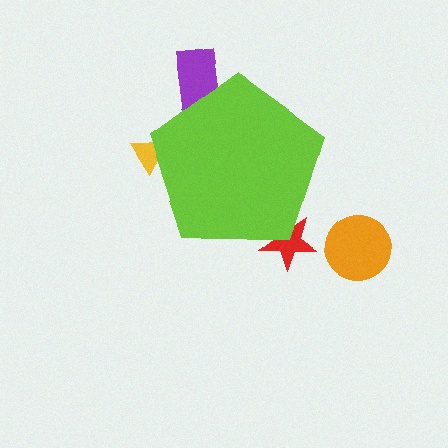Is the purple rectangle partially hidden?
Yes, the purple rectangle is partially hidden behind the lime pentagon.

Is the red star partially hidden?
Yes, the red star is partially hidden behind the lime pentagon.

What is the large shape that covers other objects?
A lime pentagon.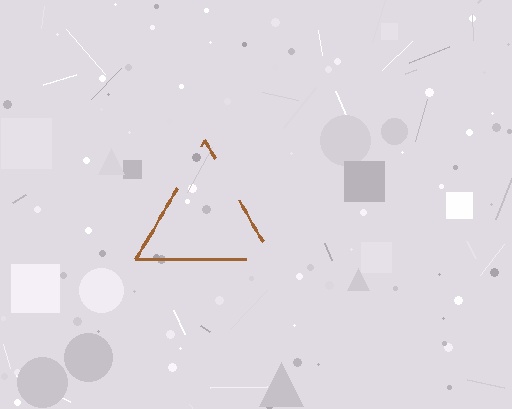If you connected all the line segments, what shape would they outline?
They would outline a triangle.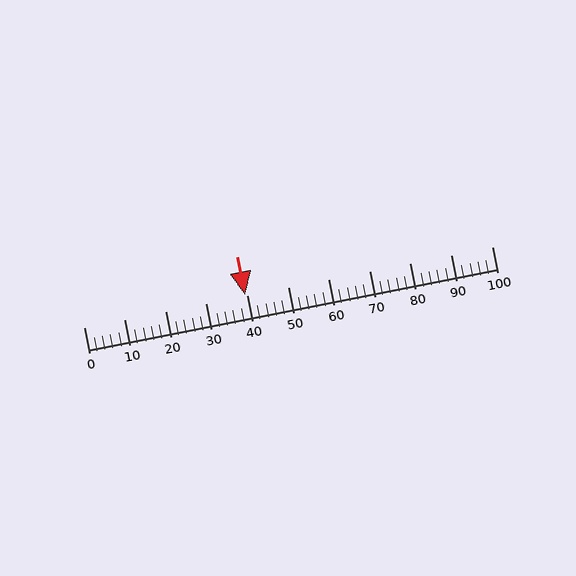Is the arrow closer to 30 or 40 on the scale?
The arrow is closer to 40.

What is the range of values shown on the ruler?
The ruler shows values from 0 to 100.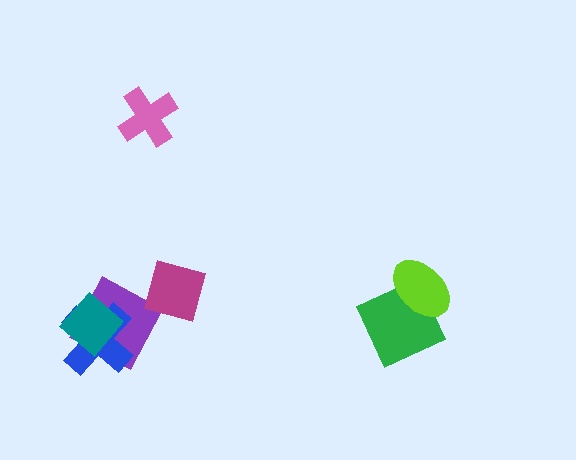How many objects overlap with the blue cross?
2 objects overlap with the blue cross.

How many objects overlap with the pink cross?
0 objects overlap with the pink cross.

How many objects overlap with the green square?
1 object overlaps with the green square.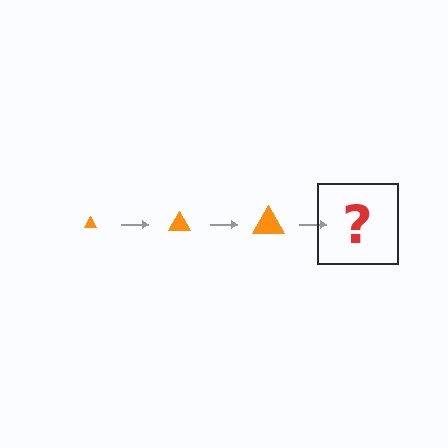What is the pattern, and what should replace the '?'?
The pattern is that the triangle gets progressively larger each step. The '?' should be an orange triangle, larger than the previous one.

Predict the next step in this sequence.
The next step is an orange triangle, larger than the previous one.